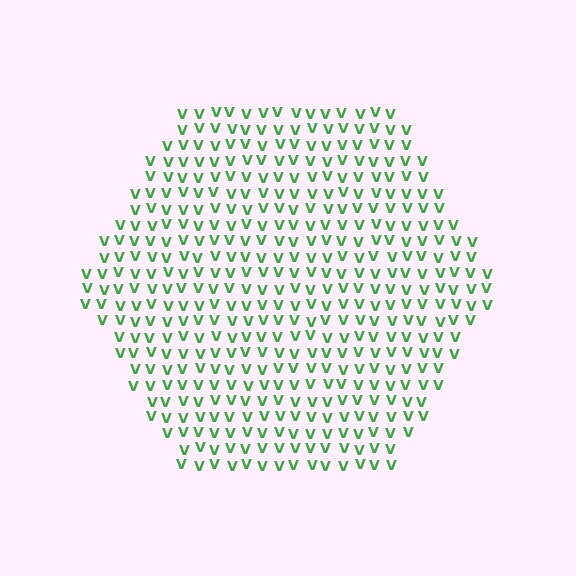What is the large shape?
The large shape is a hexagon.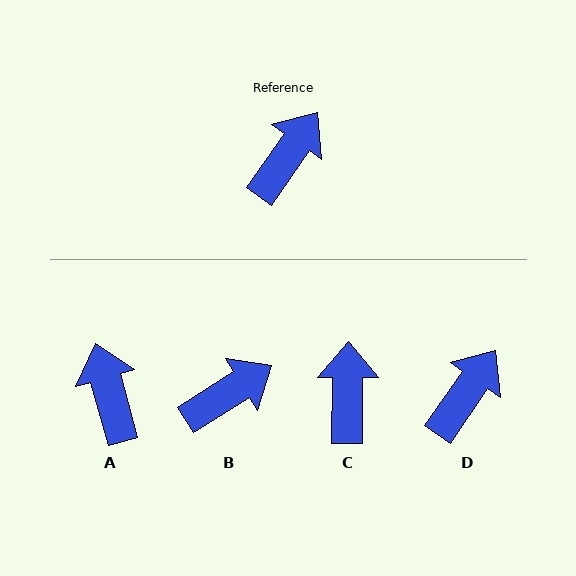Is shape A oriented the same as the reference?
No, it is off by about 50 degrees.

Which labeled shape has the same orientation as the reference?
D.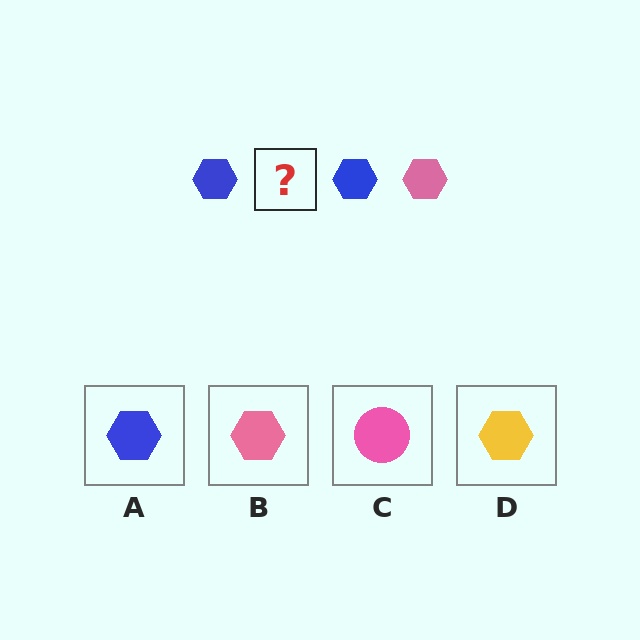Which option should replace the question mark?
Option B.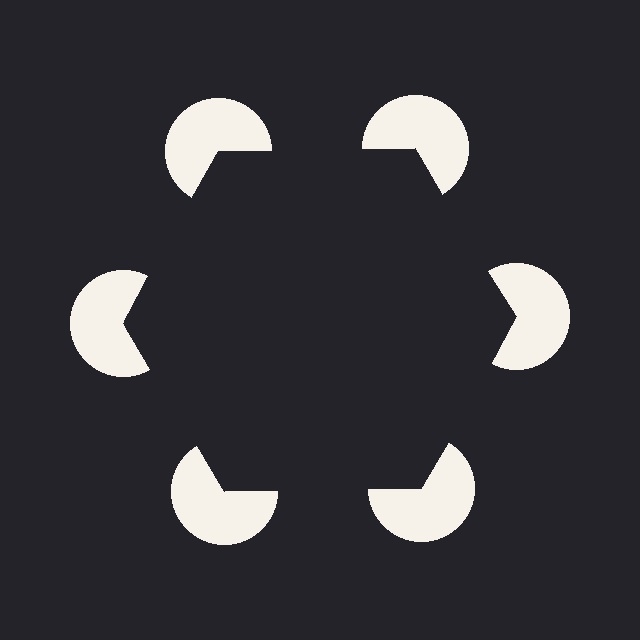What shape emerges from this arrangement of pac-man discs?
An illusory hexagon — its edges are inferred from the aligned wedge cuts in the pac-man discs, not physically drawn.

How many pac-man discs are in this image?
There are 6 — one at each vertex of the illusory hexagon.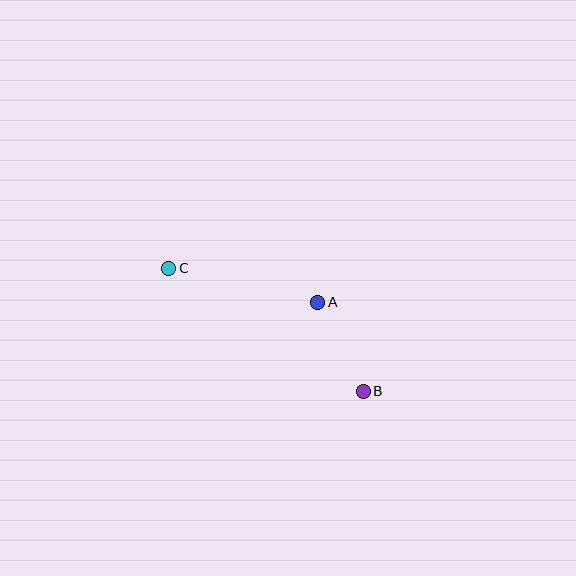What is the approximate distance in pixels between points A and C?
The distance between A and C is approximately 153 pixels.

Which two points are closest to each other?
Points A and B are closest to each other.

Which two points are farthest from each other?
Points B and C are farthest from each other.